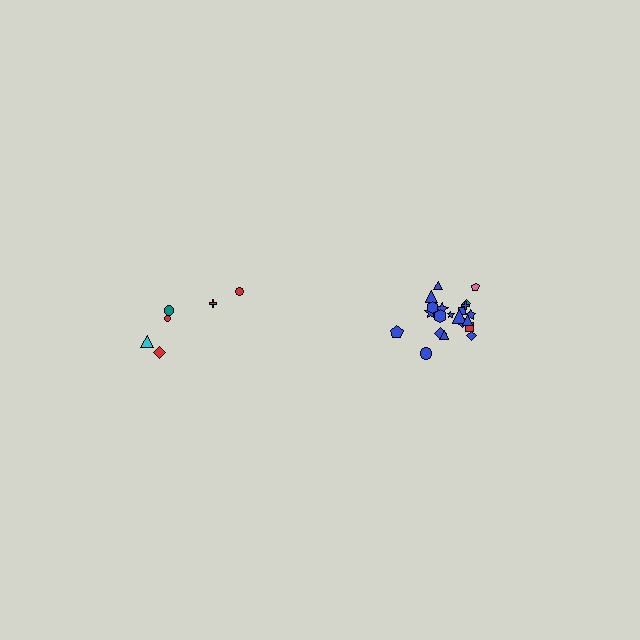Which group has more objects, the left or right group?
The right group.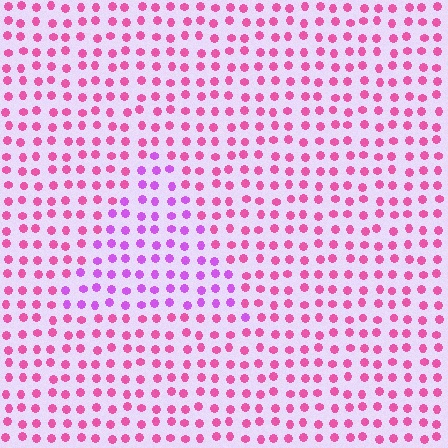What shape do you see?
I see a triangle.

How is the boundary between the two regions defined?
The boundary is defined purely by a slight shift in hue (about 36 degrees). Spacing, size, and orientation are identical on both sides.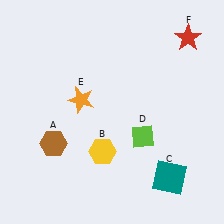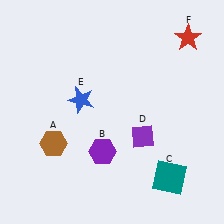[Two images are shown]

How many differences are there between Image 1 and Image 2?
There are 3 differences between the two images.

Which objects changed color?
B changed from yellow to purple. D changed from lime to purple. E changed from orange to blue.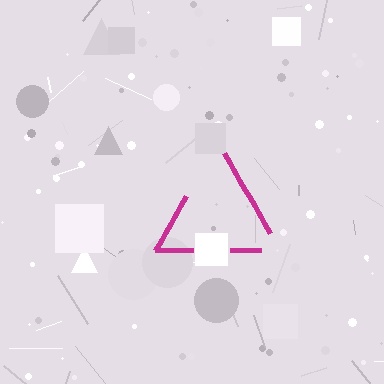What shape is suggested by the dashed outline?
The dashed outline suggests a triangle.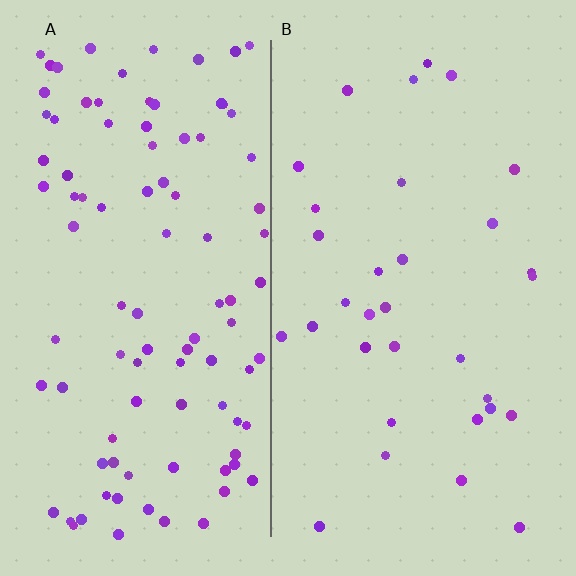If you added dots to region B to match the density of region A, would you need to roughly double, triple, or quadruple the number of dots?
Approximately triple.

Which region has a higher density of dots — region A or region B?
A (the left).